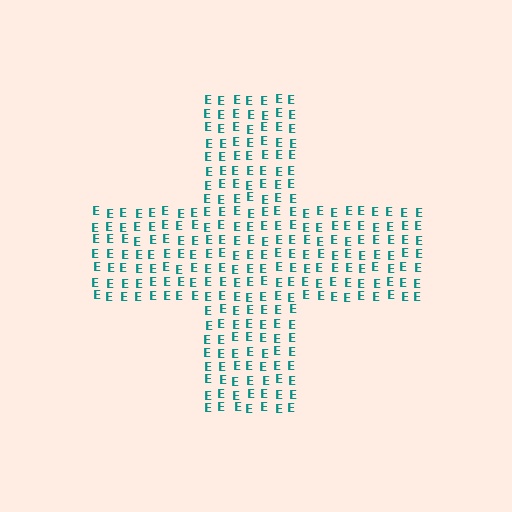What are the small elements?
The small elements are letter E's.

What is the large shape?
The large shape is a cross.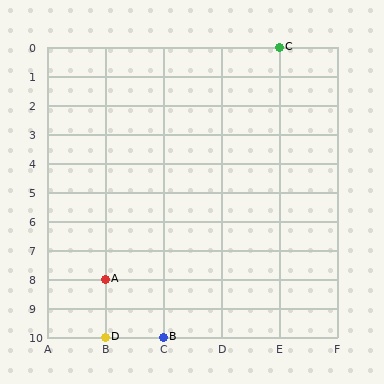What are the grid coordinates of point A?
Point A is at grid coordinates (B, 8).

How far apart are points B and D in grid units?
Points B and D are 1 column apart.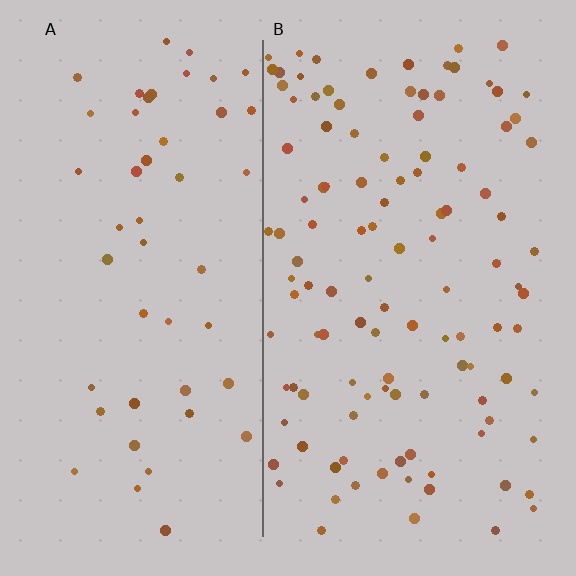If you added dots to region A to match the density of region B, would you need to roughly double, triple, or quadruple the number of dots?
Approximately double.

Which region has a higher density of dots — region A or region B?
B (the right).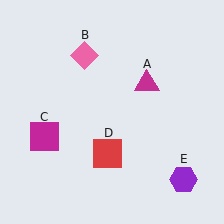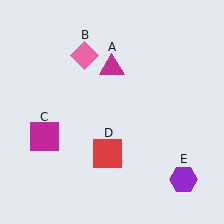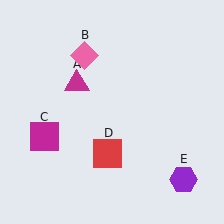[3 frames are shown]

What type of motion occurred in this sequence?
The magenta triangle (object A) rotated counterclockwise around the center of the scene.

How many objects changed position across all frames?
1 object changed position: magenta triangle (object A).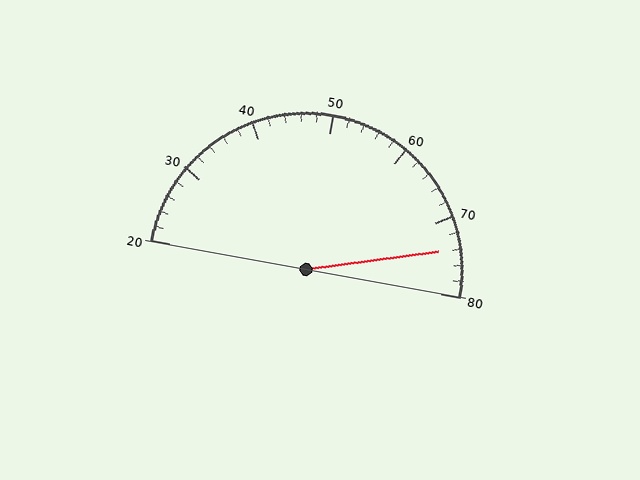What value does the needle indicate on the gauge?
The needle indicates approximately 74.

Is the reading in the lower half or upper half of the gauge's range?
The reading is in the upper half of the range (20 to 80).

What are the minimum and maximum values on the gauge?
The gauge ranges from 20 to 80.